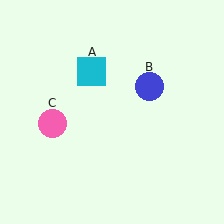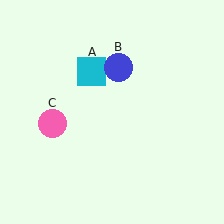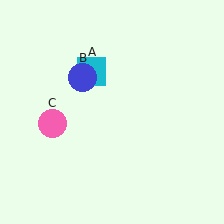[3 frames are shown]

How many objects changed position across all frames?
1 object changed position: blue circle (object B).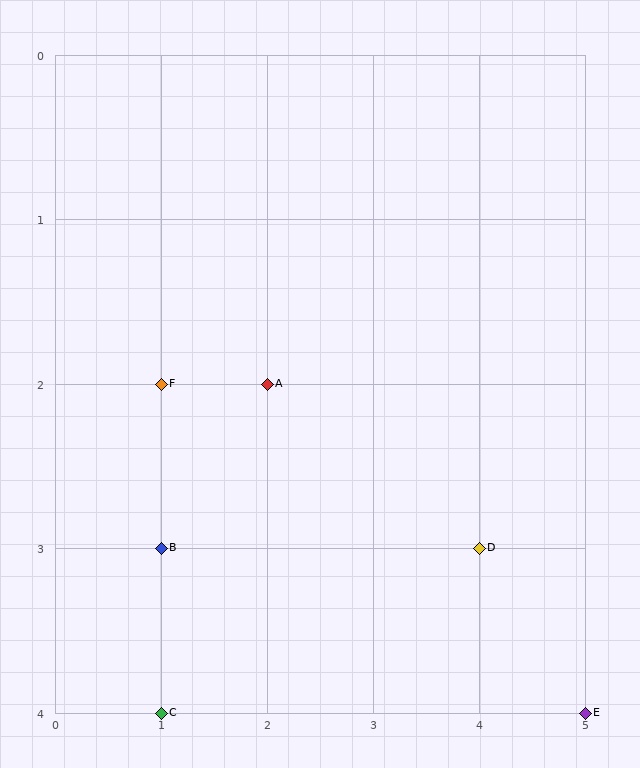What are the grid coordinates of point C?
Point C is at grid coordinates (1, 4).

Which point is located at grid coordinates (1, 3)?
Point B is at (1, 3).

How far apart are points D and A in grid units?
Points D and A are 2 columns and 1 row apart (about 2.2 grid units diagonally).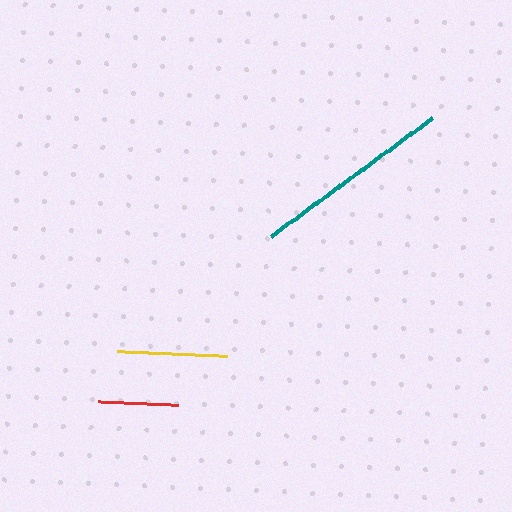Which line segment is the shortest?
The red line is the shortest at approximately 79 pixels.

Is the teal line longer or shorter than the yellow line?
The teal line is longer than the yellow line.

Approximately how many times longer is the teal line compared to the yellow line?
The teal line is approximately 1.8 times the length of the yellow line.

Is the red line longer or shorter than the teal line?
The teal line is longer than the red line.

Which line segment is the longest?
The teal line is the longest at approximately 200 pixels.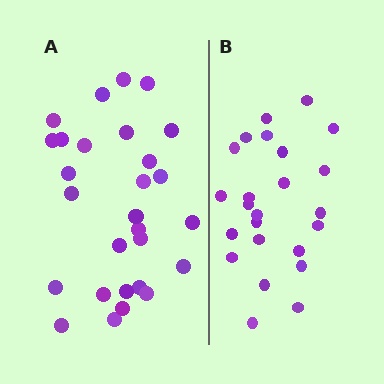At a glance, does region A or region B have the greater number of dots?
Region A (the left region) has more dots.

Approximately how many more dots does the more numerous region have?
Region A has about 4 more dots than region B.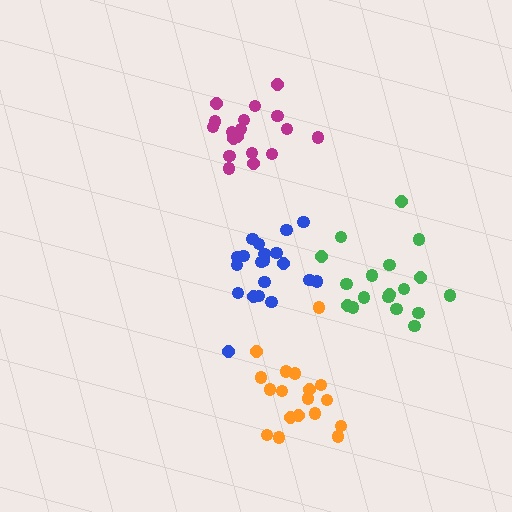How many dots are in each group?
Group 1: 18 dots, Group 2: 20 dots, Group 3: 18 dots, Group 4: 18 dots (74 total).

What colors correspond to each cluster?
The clusters are colored: green, blue, magenta, orange.